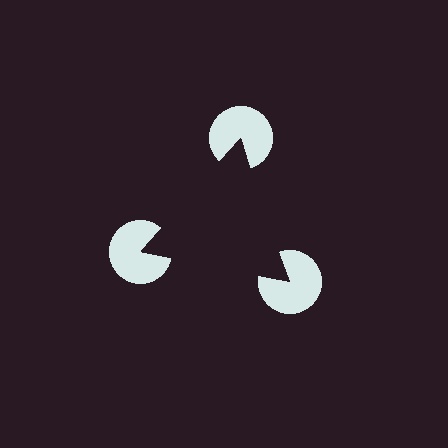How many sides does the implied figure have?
3 sides.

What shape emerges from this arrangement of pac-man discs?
An illusory triangle — its edges are inferred from the aligned wedge cuts in the pac-man discs, not physically drawn.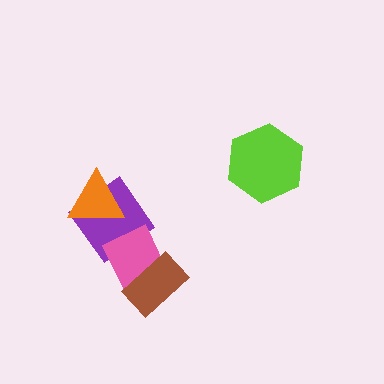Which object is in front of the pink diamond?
The brown rectangle is in front of the pink diamond.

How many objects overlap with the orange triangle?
1 object overlaps with the orange triangle.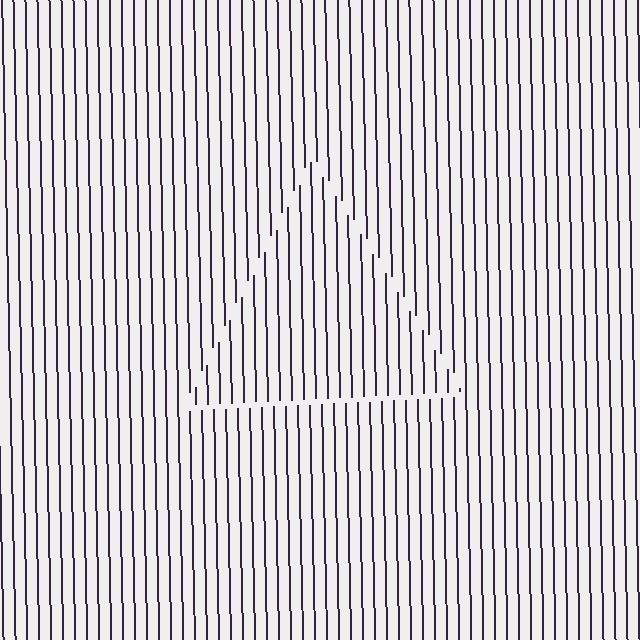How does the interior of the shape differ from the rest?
The interior of the shape contains the same grating, shifted by half a period — the contour is defined by the phase discontinuity where line-ends from the inner and outer gratings abut.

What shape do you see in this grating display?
An illusory triangle. The interior of the shape contains the same grating, shifted by half a period — the contour is defined by the phase discontinuity where line-ends from the inner and outer gratings abut.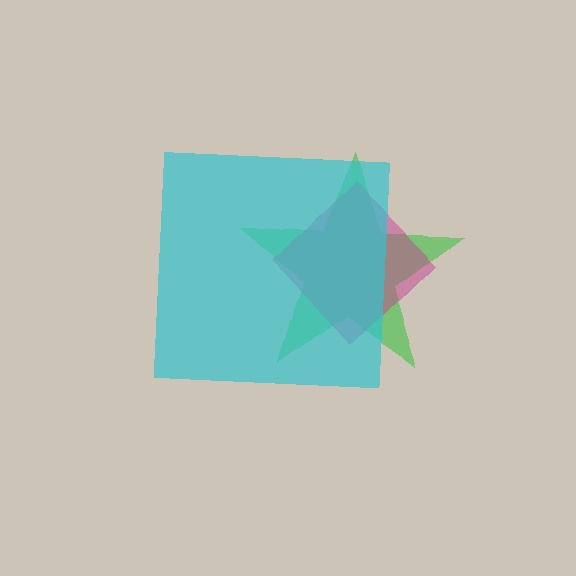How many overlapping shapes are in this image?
There are 3 overlapping shapes in the image.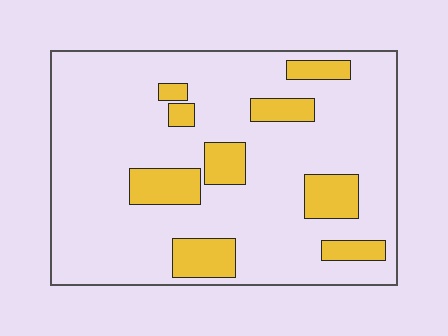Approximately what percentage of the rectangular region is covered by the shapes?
Approximately 20%.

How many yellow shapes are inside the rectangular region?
9.